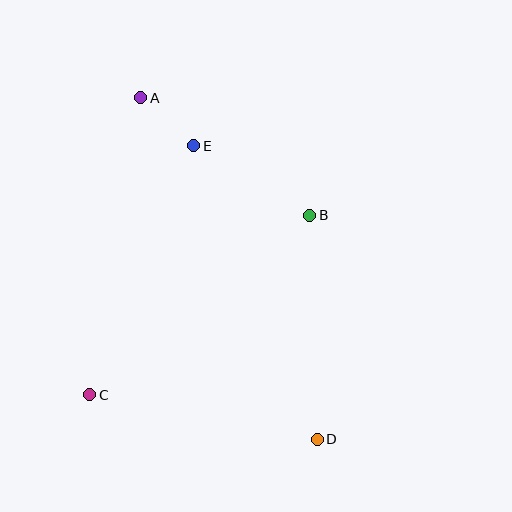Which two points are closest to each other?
Points A and E are closest to each other.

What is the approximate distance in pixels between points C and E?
The distance between C and E is approximately 269 pixels.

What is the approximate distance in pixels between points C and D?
The distance between C and D is approximately 232 pixels.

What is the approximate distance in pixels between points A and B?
The distance between A and B is approximately 206 pixels.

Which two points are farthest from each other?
Points A and D are farthest from each other.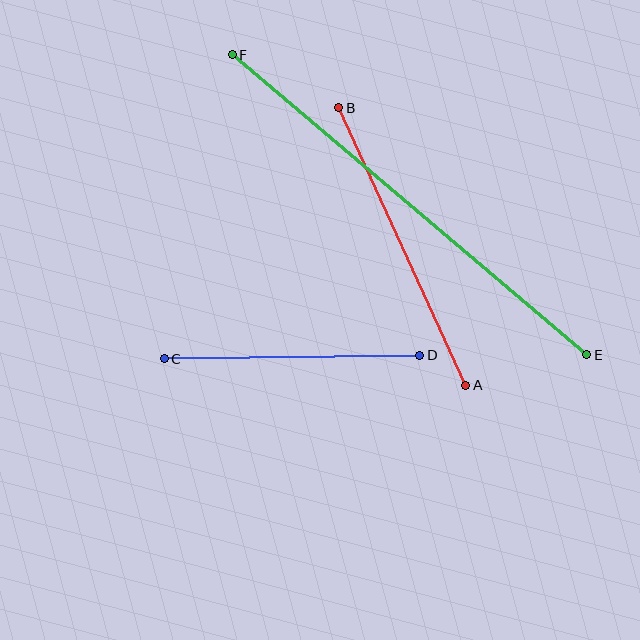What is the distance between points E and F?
The distance is approximately 465 pixels.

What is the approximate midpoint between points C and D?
The midpoint is at approximately (292, 357) pixels.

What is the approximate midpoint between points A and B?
The midpoint is at approximately (402, 246) pixels.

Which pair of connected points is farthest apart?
Points E and F are farthest apart.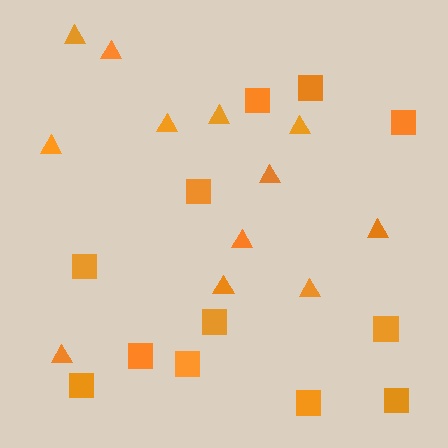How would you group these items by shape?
There are 2 groups: one group of squares (12) and one group of triangles (12).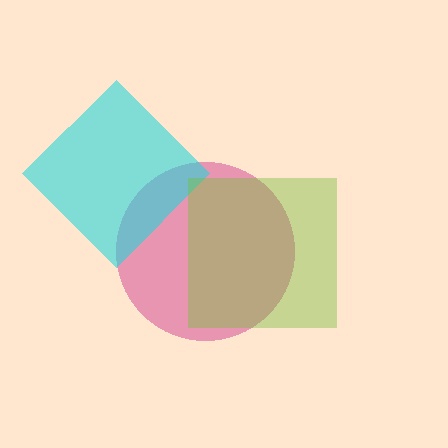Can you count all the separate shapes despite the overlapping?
Yes, there are 3 separate shapes.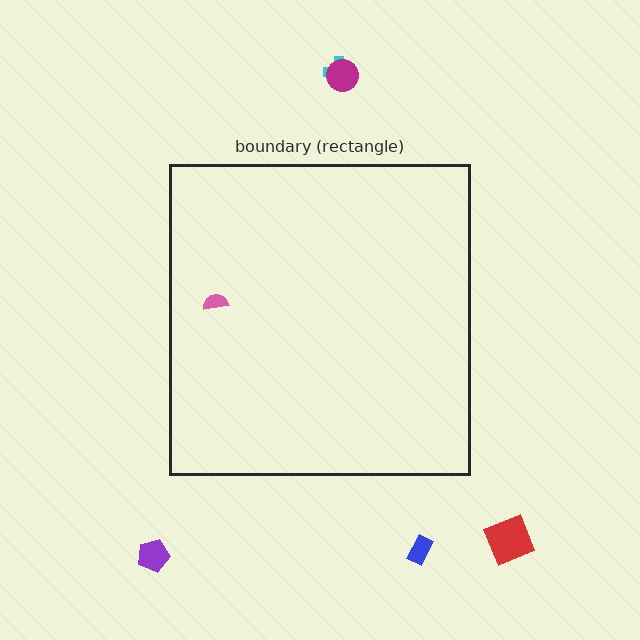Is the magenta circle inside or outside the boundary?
Outside.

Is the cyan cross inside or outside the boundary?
Outside.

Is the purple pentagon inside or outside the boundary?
Outside.